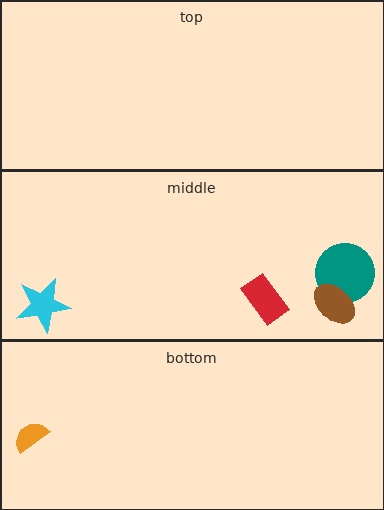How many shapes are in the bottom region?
1.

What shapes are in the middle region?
The teal circle, the brown ellipse, the cyan star, the red rectangle.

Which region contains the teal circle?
The middle region.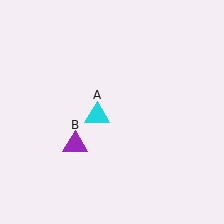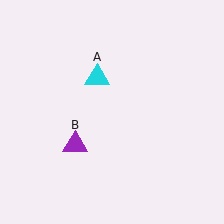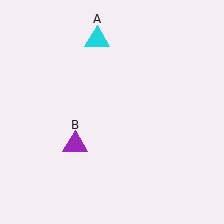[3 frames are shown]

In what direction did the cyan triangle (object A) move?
The cyan triangle (object A) moved up.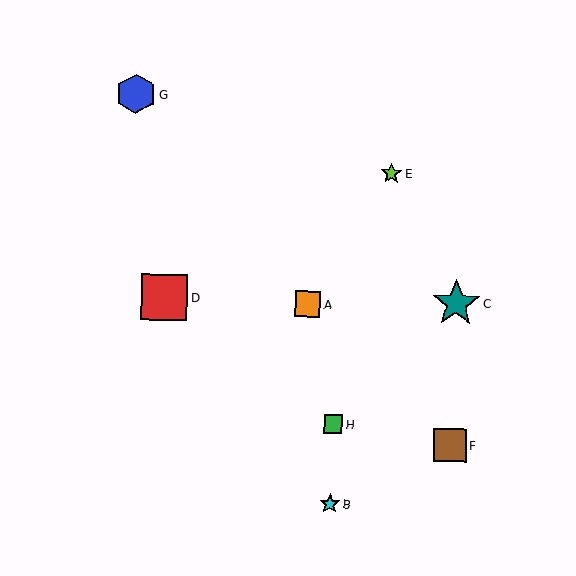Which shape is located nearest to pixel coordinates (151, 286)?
The red square (labeled D) at (165, 297) is nearest to that location.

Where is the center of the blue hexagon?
The center of the blue hexagon is at (136, 94).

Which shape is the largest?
The teal star (labeled C) is the largest.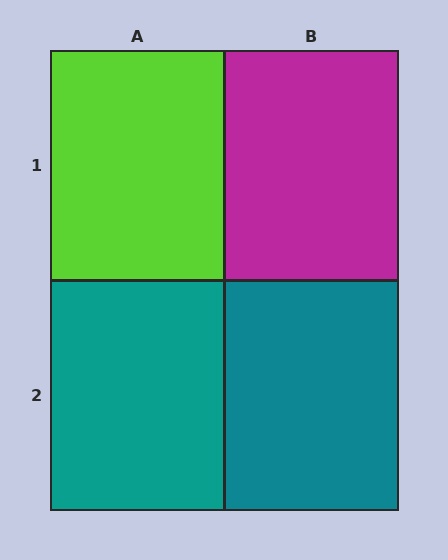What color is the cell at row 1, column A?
Lime.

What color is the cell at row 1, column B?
Magenta.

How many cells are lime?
1 cell is lime.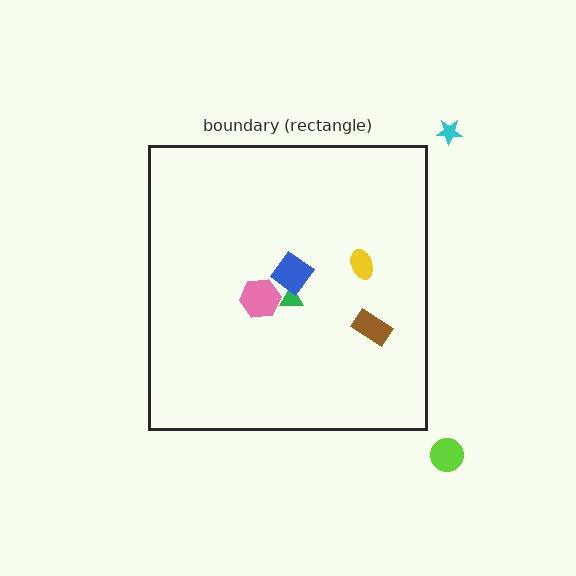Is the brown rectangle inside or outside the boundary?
Inside.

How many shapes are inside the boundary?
5 inside, 2 outside.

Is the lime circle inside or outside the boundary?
Outside.